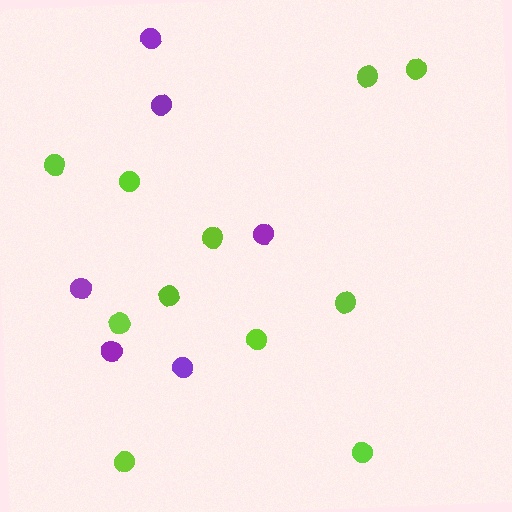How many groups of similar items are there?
There are 2 groups: one group of lime circles (11) and one group of purple circles (6).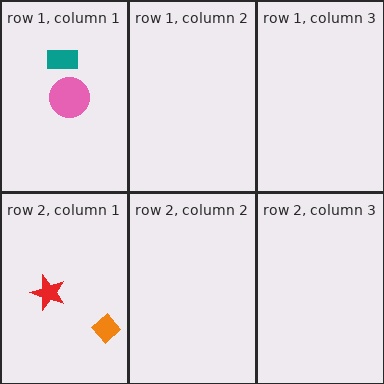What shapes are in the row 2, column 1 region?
The red star, the orange diamond.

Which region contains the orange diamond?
The row 2, column 1 region.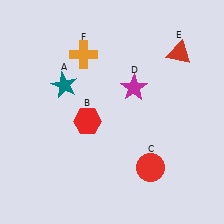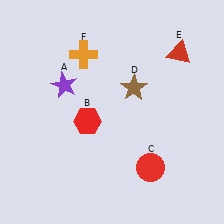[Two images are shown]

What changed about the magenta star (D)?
In Image 1, D is magenta. In Image 2, it changed to brown.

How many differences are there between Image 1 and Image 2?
There are 2 differences between the two images.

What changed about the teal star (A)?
In Image 1, A is teal. In Image 2, it changed to purple.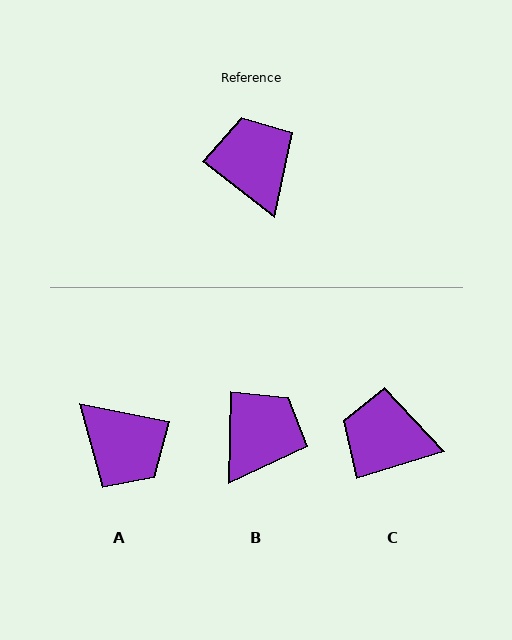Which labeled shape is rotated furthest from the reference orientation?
A, about 153 degrees away.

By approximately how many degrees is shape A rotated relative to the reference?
Approximately 153 degrees clockwise.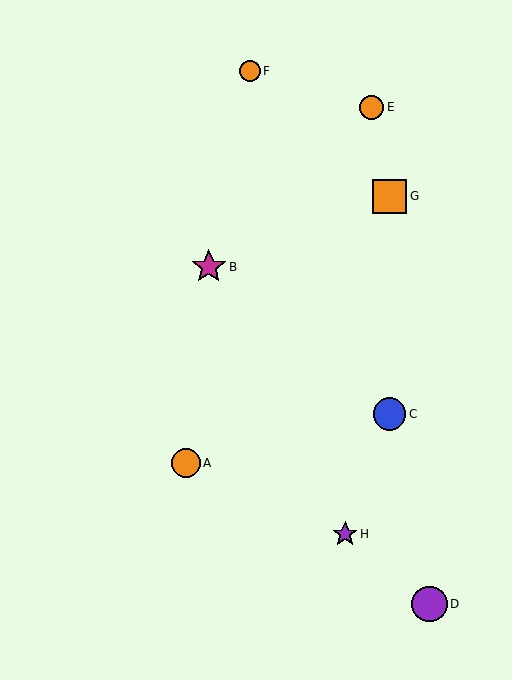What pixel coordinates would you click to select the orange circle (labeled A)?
Click at (186, 463) to select the orange circle A.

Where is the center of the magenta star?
The center of the magenta star is at (209, 267).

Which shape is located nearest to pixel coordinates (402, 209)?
The orange square (labeled G) at (390, 196) is nearest to that location.